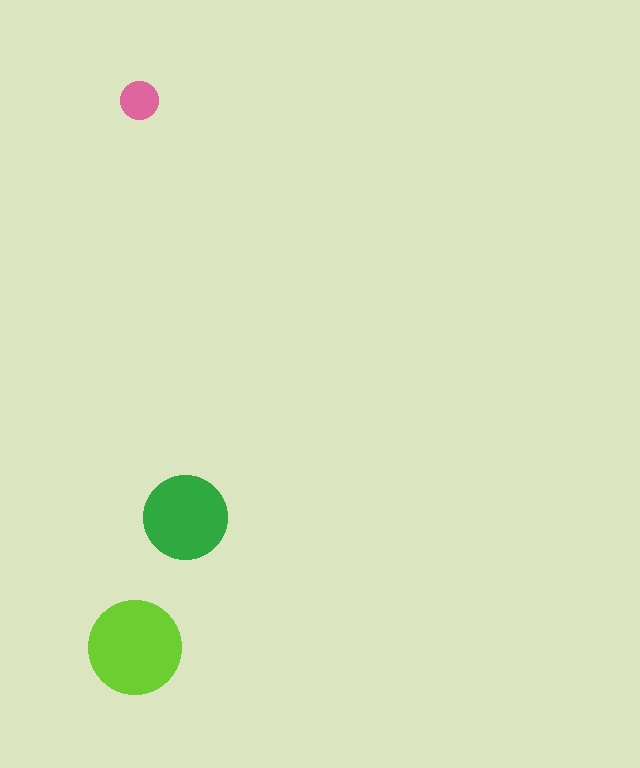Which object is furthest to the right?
The green circle is rightmost.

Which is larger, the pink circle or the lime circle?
The lime one.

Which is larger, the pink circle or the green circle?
The green one.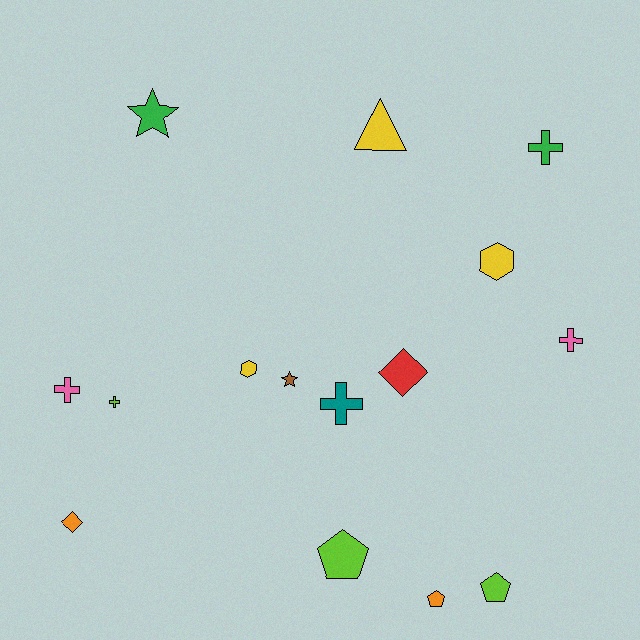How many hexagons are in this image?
There are 2 hexagons.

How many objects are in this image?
There are 15 objects.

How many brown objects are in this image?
There is 1 brown object.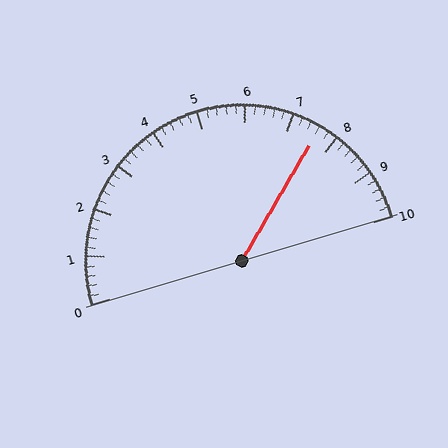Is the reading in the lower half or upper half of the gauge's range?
The reading is in the upper half of the range (0 to 10).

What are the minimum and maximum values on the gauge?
The gauge ranges from 0 to 10.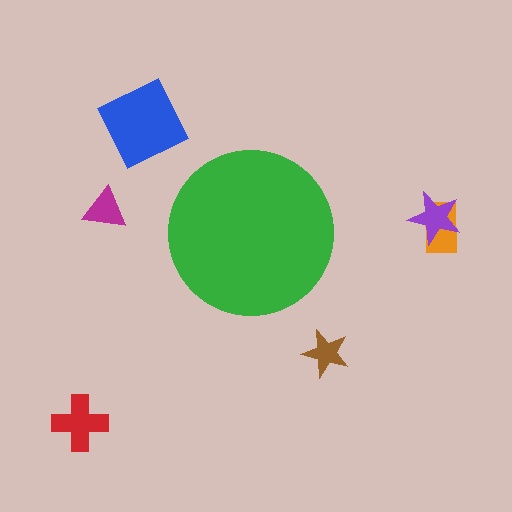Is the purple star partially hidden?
No, the purple star is fully visible.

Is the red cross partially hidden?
No, the red cross is fully visible.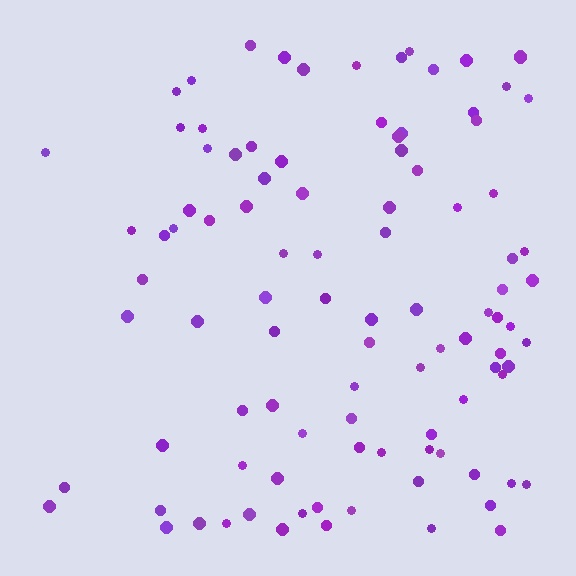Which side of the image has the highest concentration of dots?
The right.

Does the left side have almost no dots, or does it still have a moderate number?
Still a moderate number, just noticeably fewer than the right.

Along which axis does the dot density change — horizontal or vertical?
Horizontal.